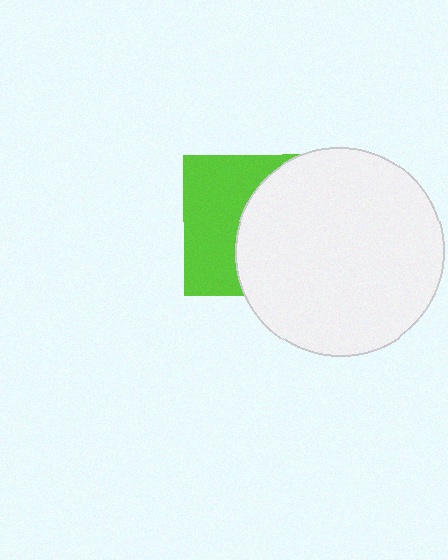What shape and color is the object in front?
The object in front is a white circle.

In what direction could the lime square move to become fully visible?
The lime square could move left. That would shift it out from behind the white circle entirely.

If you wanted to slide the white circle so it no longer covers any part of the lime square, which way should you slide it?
Slide it right — that is the most direct way to separate the two shapes.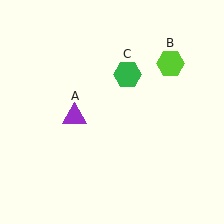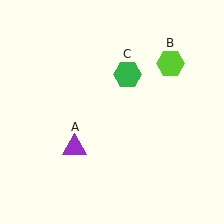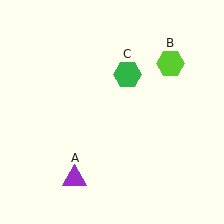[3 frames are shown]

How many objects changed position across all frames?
1 object changed position: purple triangle (object A).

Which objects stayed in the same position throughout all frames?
Lime hexagon (object B) and green hexagon (object C) remained stationary.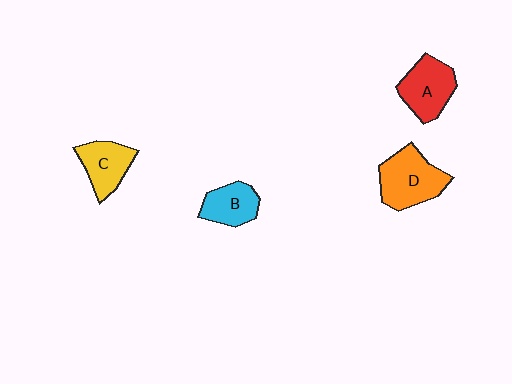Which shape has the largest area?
Shape D (orange).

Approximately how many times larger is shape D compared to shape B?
Approximately 1.5 times.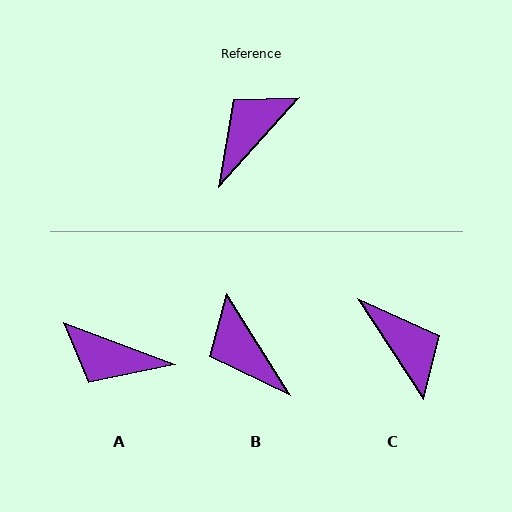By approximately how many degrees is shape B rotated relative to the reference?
Approximately 74 degrees counter-clockwise.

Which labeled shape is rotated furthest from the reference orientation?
A, about 112 degrees away.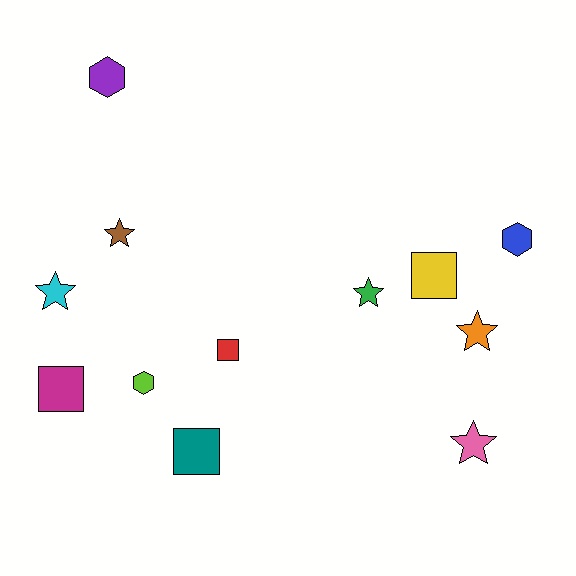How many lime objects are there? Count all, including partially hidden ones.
There is 1 lime object.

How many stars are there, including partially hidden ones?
There are 5 stars.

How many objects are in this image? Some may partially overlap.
There are 12 objects.